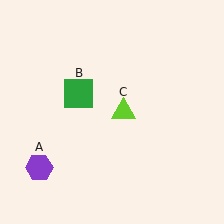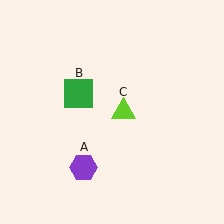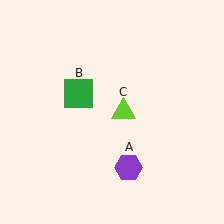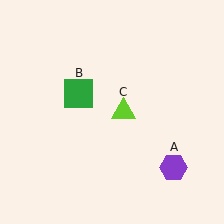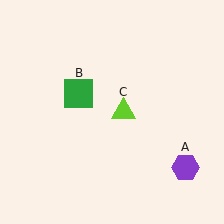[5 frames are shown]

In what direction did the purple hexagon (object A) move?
The purple hexagon (object A) moved right.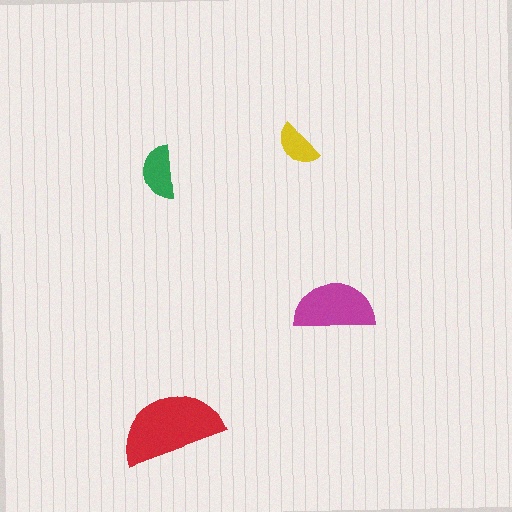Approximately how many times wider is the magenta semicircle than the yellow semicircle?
About 2 times wider.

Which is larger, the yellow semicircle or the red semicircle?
The red one.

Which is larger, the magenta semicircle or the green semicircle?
The magenta one.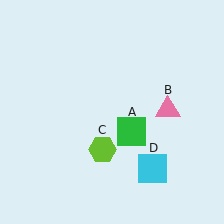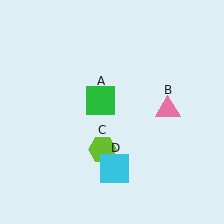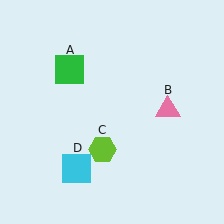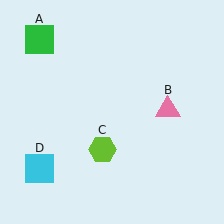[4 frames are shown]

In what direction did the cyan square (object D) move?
The cyan square (object D) moved left.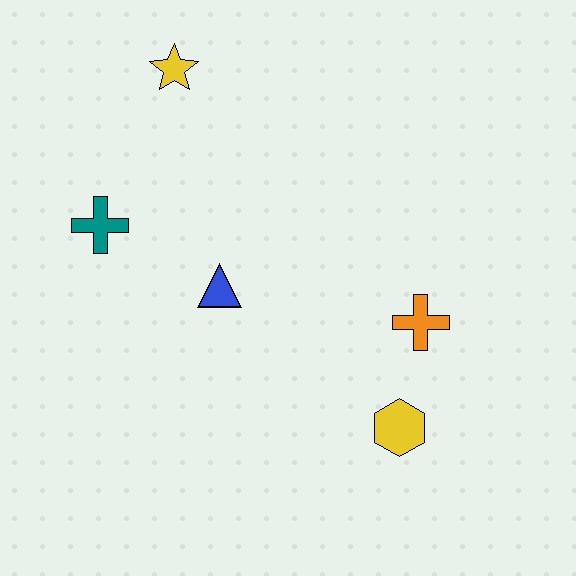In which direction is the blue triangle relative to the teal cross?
The blue triangle is to the right of the teal cross.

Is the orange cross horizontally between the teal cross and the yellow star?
No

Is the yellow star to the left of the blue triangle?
Yes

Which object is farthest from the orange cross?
The yellow star is farthest from the orange cross.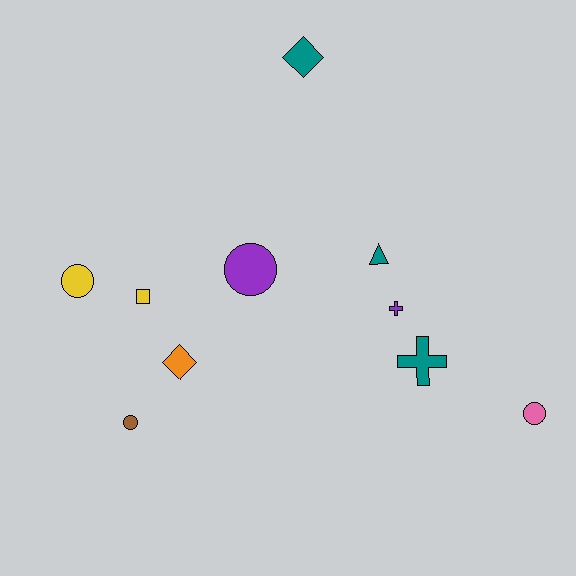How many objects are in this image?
There are 10 objects.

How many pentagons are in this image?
There are no pentagons.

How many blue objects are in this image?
There are no blue objects.